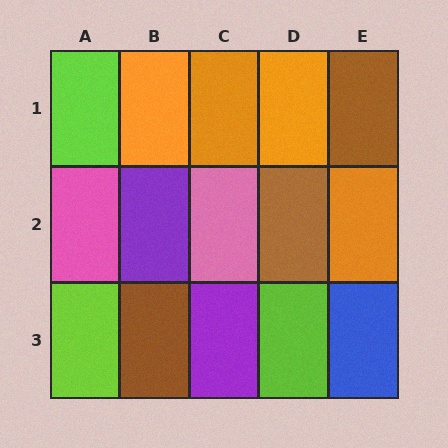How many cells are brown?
3 cells are brown.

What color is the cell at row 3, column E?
Blue.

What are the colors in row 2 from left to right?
Pink, purple, pink, brown, orange.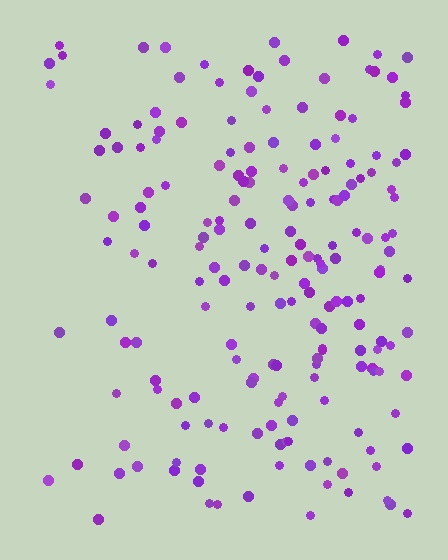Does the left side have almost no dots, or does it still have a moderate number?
Still a moderate number, just noticeably fewer than the right.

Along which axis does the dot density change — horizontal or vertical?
Horizontal.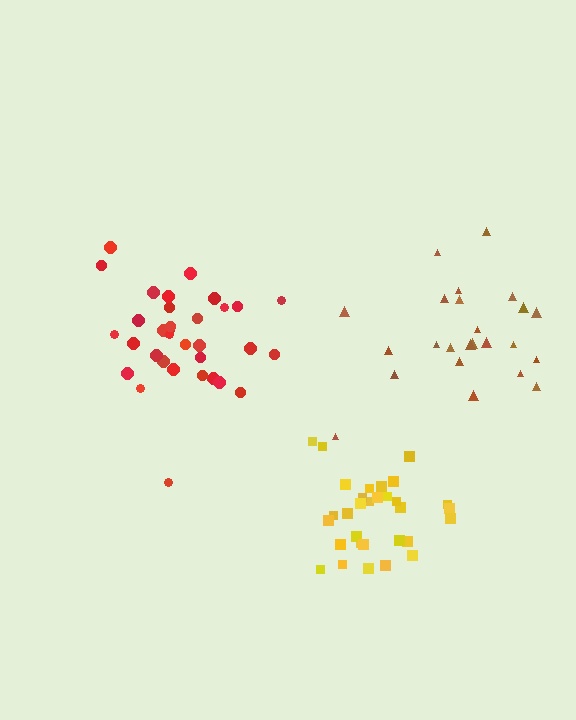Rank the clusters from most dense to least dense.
yellow, red, brown.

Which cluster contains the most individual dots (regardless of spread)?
Red (33).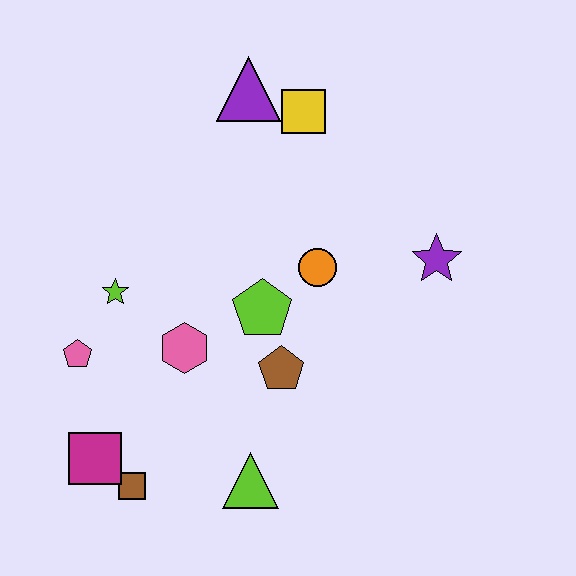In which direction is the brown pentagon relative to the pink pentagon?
The brown pentagon is to the right of the pink pentagon.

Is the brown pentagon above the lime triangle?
Yes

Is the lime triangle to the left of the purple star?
Yes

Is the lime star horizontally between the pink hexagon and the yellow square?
No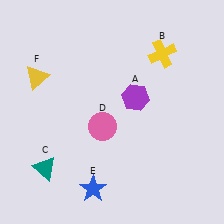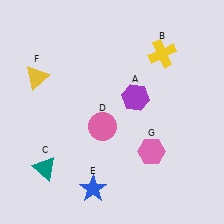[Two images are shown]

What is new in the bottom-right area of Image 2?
A pink hexagon (G) was added in the bottom-right area of Image 2.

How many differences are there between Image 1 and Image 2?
There is 1 difference between the two images.